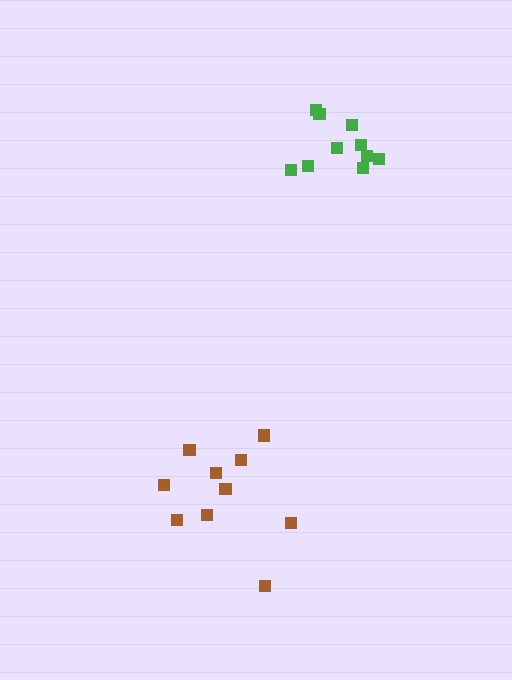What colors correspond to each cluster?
The clusters are colored: green, brown.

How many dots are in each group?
Group 1: 10 dots, Group 2: 10 dots (20 total).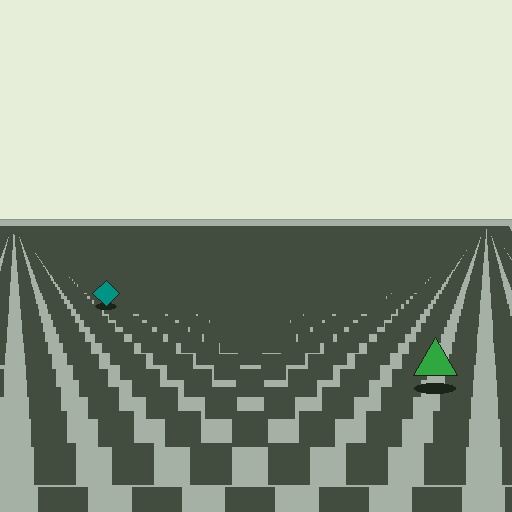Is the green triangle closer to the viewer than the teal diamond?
Yes. The green triangle is closer — you can tell from the texture gradient: the ground texture is coarser near it.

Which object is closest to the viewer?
The green triangle is closest. The texture marks near it are larger and more spread out.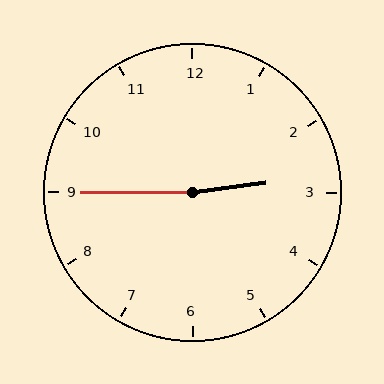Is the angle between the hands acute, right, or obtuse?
It is obtuse.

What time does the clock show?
2:45.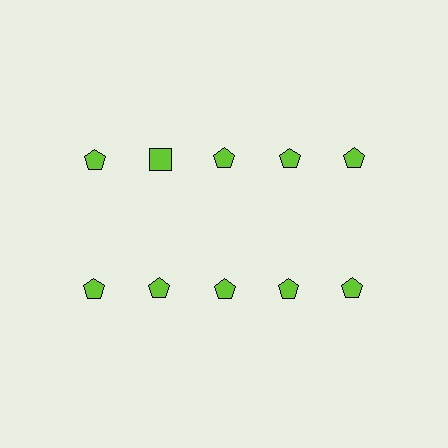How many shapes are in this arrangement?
There are 10 shapes arranged in a grid pattern.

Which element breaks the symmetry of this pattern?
The lime square in the top row, second from left column breaks the symmetry. All other shapes are lime pentagons.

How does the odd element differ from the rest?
It has a different shape: square instead of pentagon.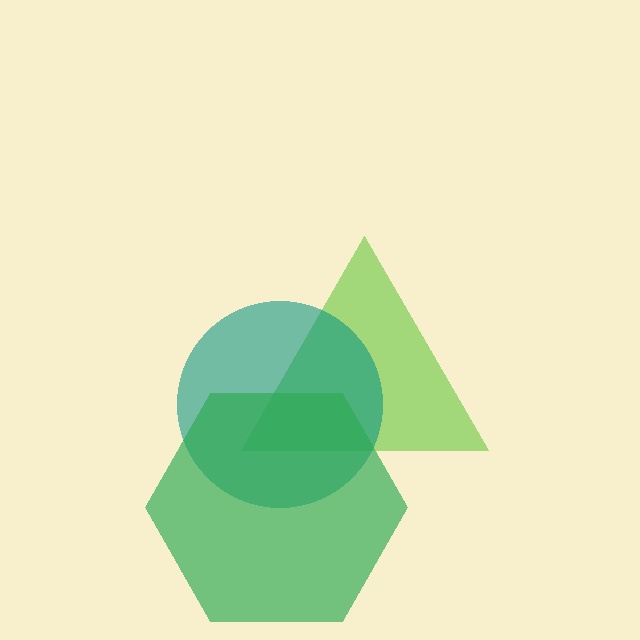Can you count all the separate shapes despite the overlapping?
Yes, there are 3 separate shapes.